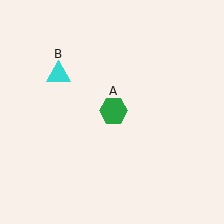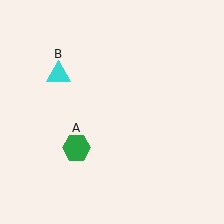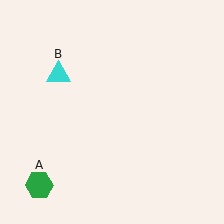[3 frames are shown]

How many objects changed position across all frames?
1 object changed position: green hexagon (object A).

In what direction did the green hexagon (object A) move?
The green hexagon (object A) moved down and to the left.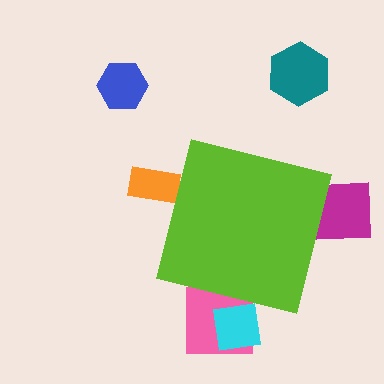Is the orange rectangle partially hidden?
Yes, the orange rectangle is partially hidden behind the lime square.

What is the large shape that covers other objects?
A lime square.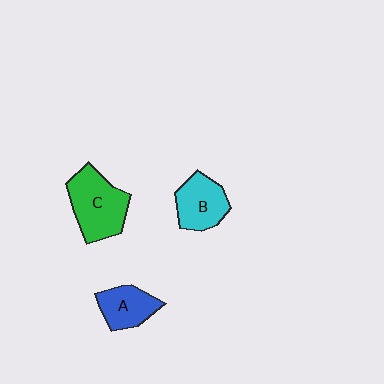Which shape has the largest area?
Shape C (green).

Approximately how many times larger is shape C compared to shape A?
Approximately 1.6 times.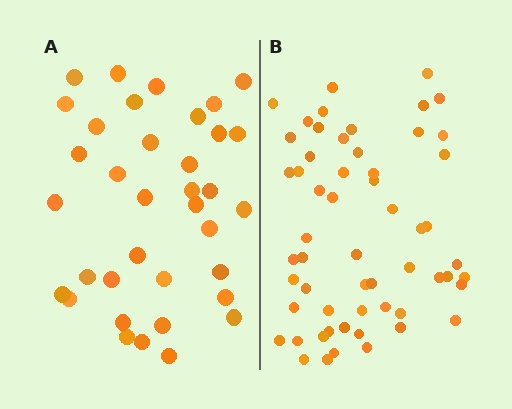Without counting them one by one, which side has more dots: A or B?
Region B (the right region) has more dots.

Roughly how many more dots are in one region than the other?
Region B has approximately 20 more dots than region A.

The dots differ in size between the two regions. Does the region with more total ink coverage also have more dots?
No. Region A has more total ink coverage because its dots are larger, but region B actually contains more individual dots. Total area can be misleading — the number of items is what matters here.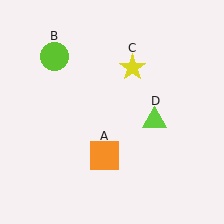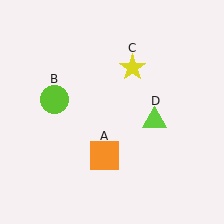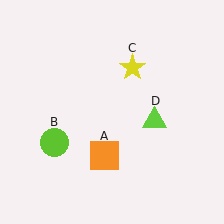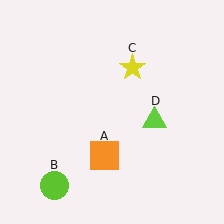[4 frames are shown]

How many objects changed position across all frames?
1 object changed position: lime circle (object B).